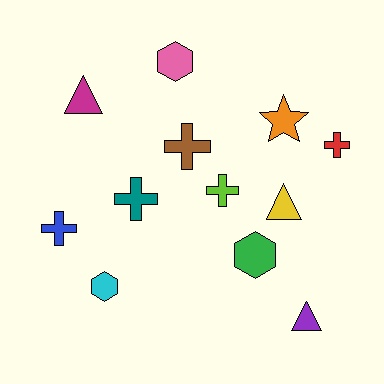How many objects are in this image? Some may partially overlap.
There are 12 objects.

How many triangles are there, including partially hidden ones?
There are 3 triangles.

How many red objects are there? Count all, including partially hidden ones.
There is 1 red object.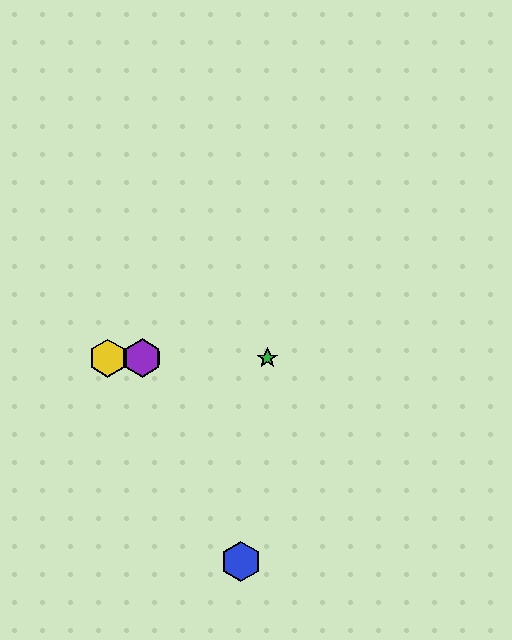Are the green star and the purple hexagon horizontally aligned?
Yes, both are at y≈358.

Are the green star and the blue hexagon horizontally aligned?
No, the green star is at y≈358 and the blue hexagon is at y≈562.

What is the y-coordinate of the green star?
The green star is at y≈358.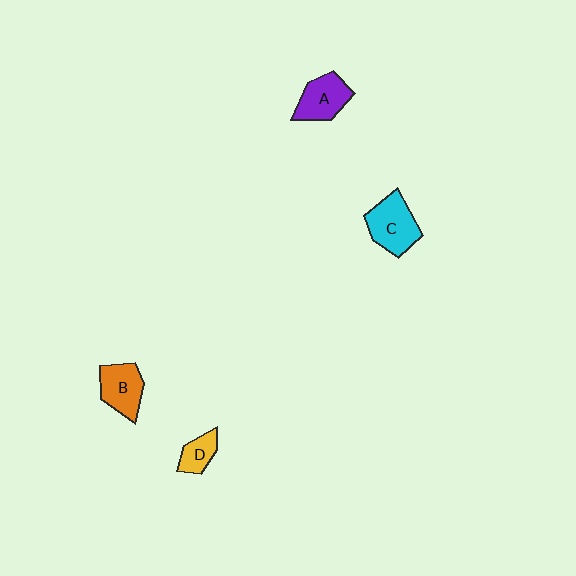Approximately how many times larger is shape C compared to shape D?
Approximately 2.0 times.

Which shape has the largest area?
Shape C (cyan).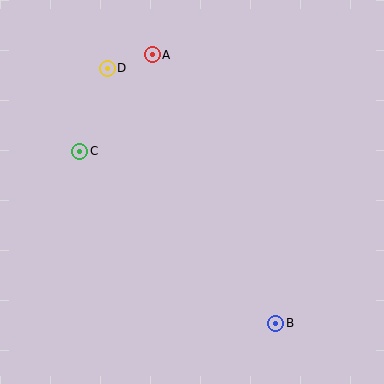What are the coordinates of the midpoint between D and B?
The midpoint between D and B is at (192, 196).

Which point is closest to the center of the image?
Point C at (80, 151) is closest to the center.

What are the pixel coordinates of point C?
Point C is at (80, 151).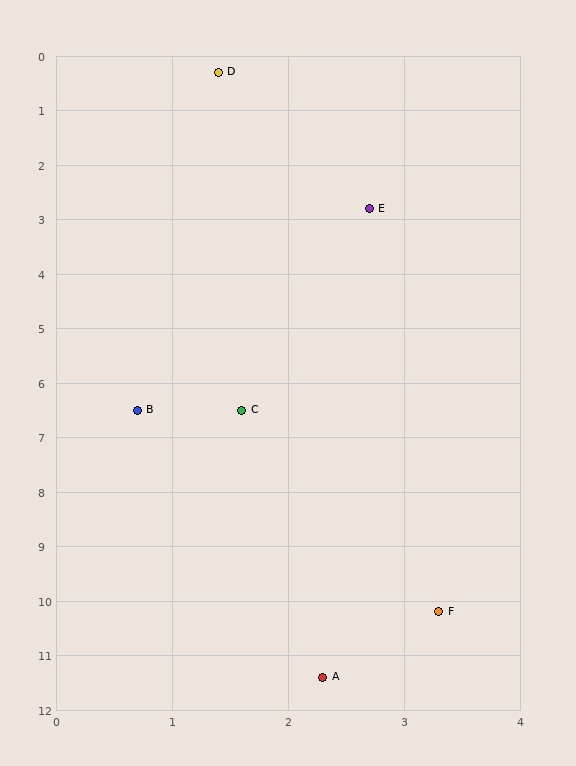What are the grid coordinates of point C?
Point C is at approximately (1.6, 6.5).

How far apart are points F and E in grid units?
Points F and E are about 7.4 grid units apart.